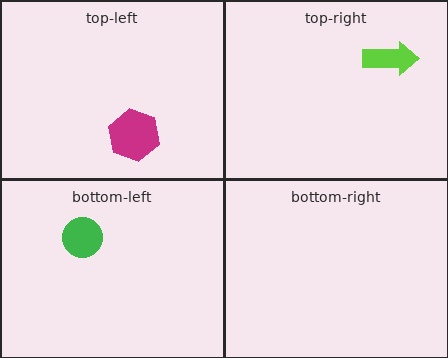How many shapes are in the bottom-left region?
1.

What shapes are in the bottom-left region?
The green circle.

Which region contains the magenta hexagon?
The top-left region.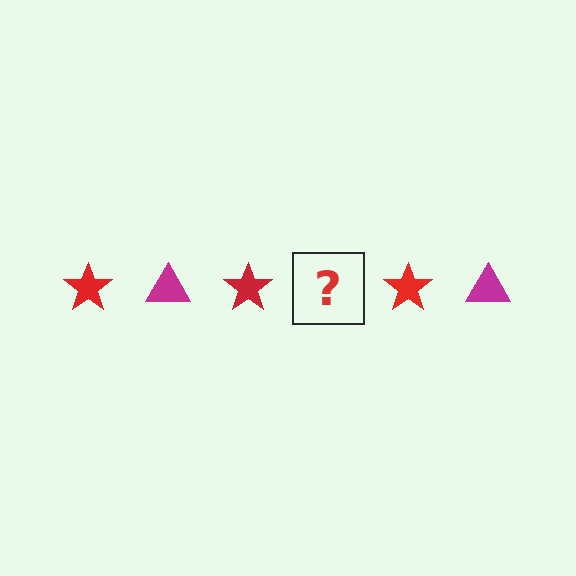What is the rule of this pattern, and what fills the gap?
The rule is that the pattern alternates between red star and magenta triangle. The gap should be filled with a magenta triangle.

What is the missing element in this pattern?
The missing element is a magenta triangle.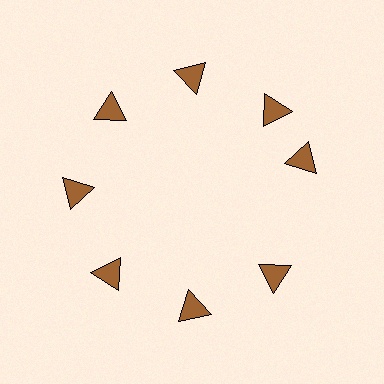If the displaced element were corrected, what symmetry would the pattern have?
It would have 8-fold rotational symmetry — the pattern would map onto itself every 45 degrees.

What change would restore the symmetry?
The symmetry would be restored by rotating it back into even spacing with its neighbors so that all 8 triangles sit at equal angles and equal distance from the center.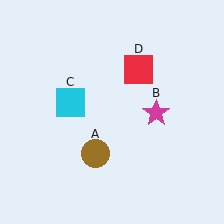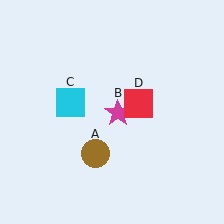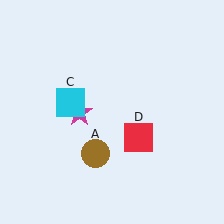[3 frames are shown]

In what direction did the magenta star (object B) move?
The magenta star (object B) moved left.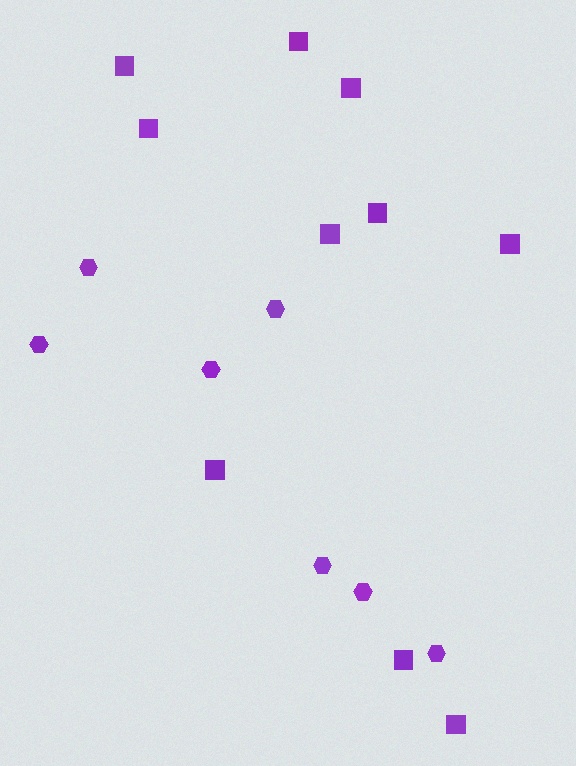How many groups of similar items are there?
There are 2 groups: one group of squares (10) and one group of hexagons (7).